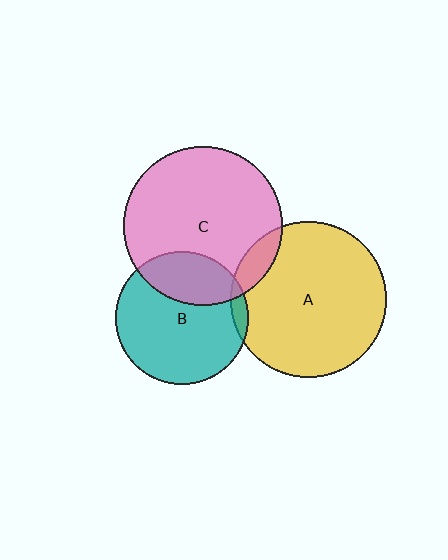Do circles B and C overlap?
Yes.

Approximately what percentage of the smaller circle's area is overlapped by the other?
Approximately 30%.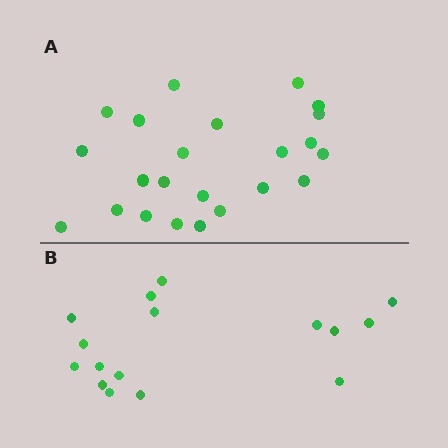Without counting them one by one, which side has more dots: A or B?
Region A (the top region) has more dots.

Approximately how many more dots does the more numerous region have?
Region A has roughly 8 or so more dots than region B.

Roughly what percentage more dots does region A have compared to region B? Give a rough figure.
About 45% more.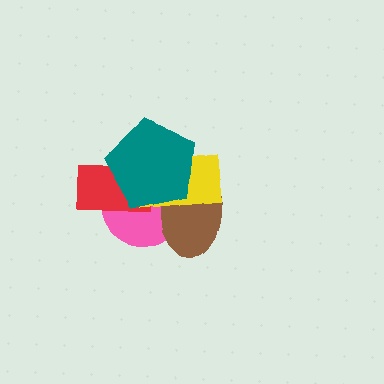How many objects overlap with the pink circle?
4 objects overlap with the pink circle.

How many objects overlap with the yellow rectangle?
4 objects overlap with the yellow rectangle.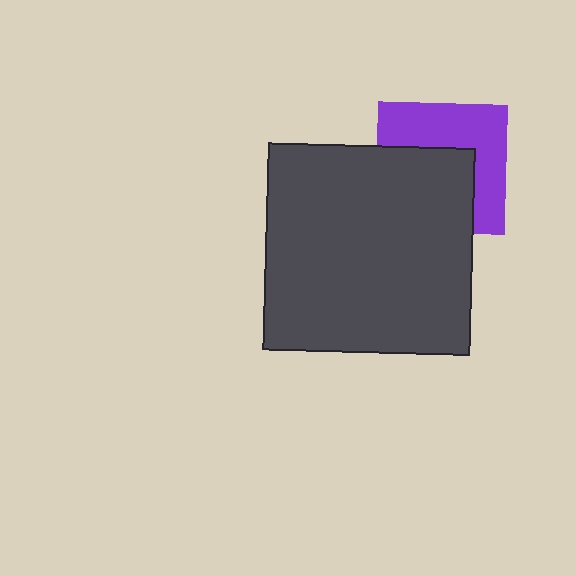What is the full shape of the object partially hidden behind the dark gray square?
The partially hidden object is a purple square.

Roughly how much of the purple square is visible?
About half of it is visible (roughly 50%).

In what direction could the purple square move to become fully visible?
The purple square could move toward the upper-right. That would shift it out from behind the dark gray square entirely.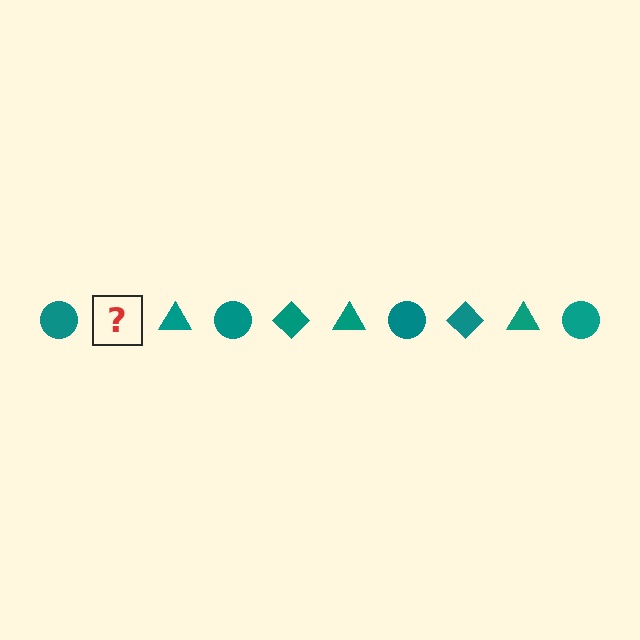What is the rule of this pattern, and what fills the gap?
The rule is that the pattern cycles through circle, diamond, triangle shapes in teal. The gap should be filled with a teal diamond.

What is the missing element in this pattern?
The missing element is a teal diamond.